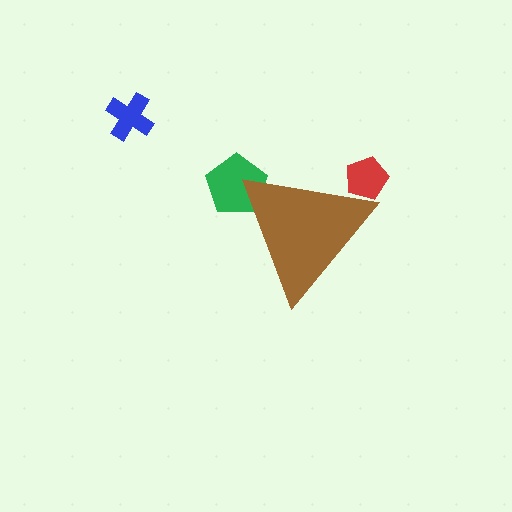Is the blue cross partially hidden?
No, the blue cross is fully visible.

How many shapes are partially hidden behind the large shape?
2 shapes are partially hidden.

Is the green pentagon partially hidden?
Yes, the green pentagon is partially hidden behind the brown triangle.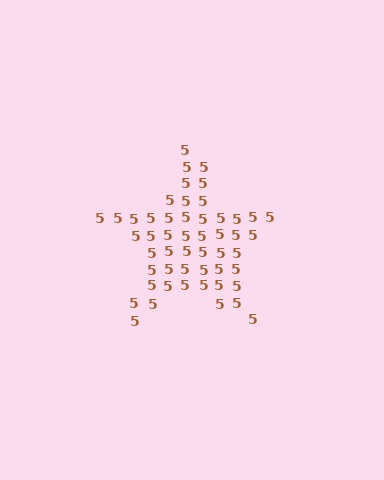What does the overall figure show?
The overall figure shows a star.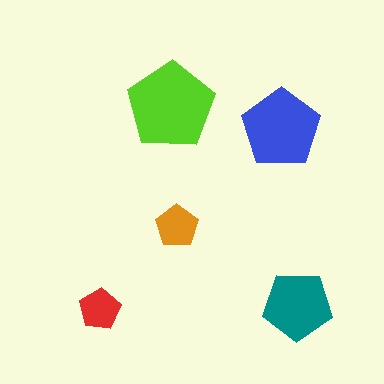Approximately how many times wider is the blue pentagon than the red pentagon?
About 2 times wider.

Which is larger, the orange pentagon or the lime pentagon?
The lime one.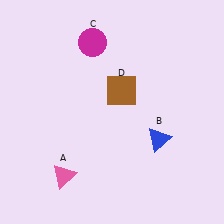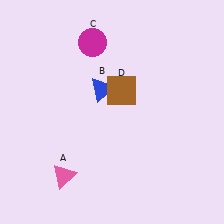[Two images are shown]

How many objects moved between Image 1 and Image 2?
1 object moved between the two images.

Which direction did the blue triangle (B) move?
The blue triangle (B) moved left.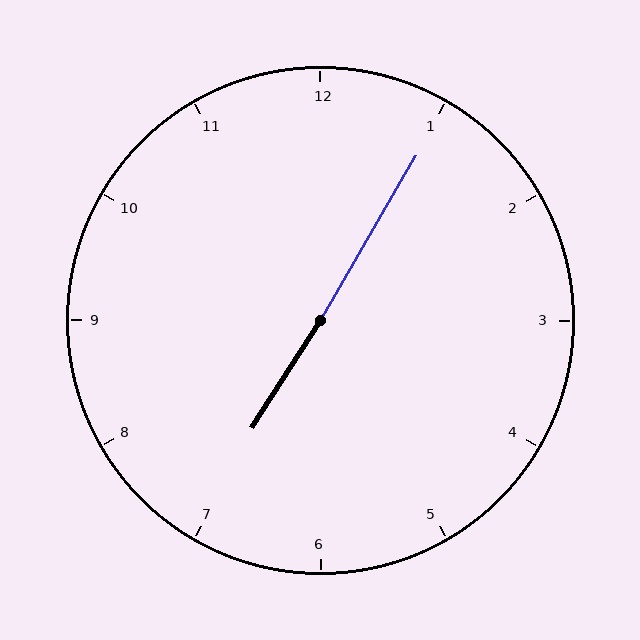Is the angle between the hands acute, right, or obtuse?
It is obtuse.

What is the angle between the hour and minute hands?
Approximately 178 degrees.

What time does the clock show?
7:05.